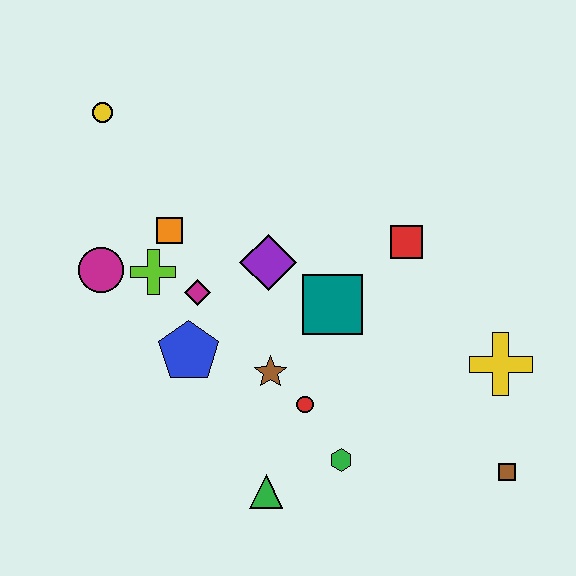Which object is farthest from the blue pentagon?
The brown square is farthest from the blue pentagon.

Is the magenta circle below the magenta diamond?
No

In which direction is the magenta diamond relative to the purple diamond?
The magenta diamond is to the left of the purple diamond.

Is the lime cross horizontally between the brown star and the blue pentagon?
No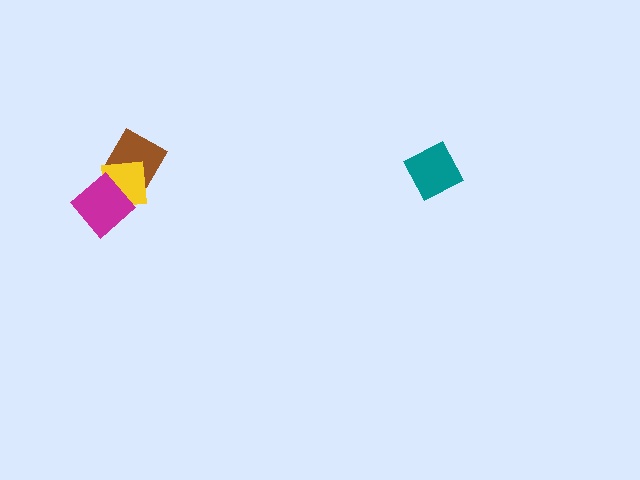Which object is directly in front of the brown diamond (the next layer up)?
The yellow square is directly in front of the brown diamond.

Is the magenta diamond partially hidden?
No, no other shape covers it.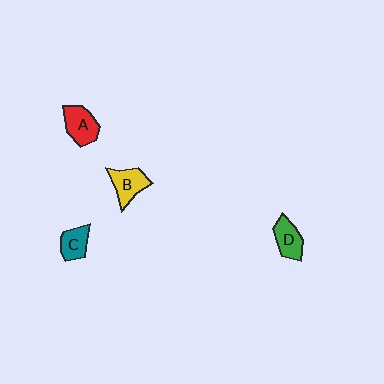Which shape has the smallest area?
Shape C (teal).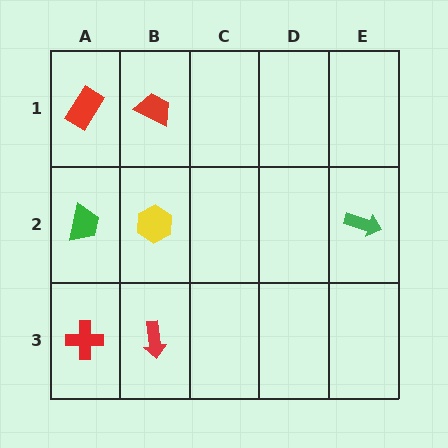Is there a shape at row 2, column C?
No, that cell is empty.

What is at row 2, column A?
A green trapezoid.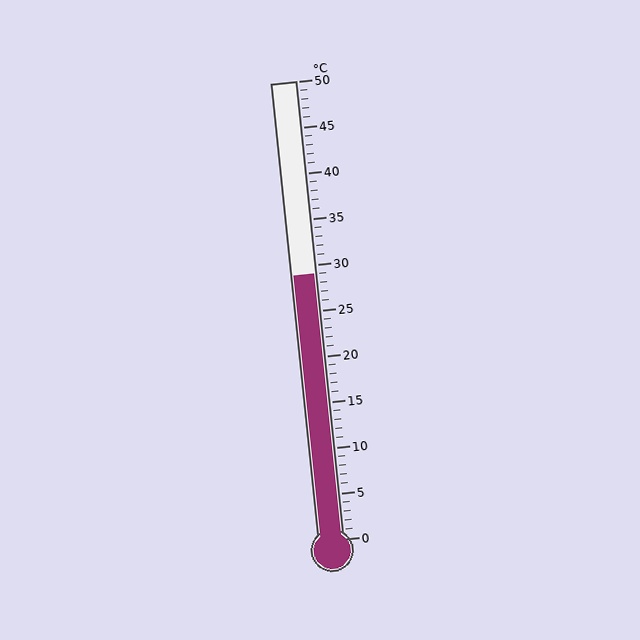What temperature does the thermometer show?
The thermometer shows approximately 29°C.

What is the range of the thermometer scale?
The thermometer scale ranges from 0°C to 50°C.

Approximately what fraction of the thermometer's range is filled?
The thermometer is filled to approximately 60% of its range.